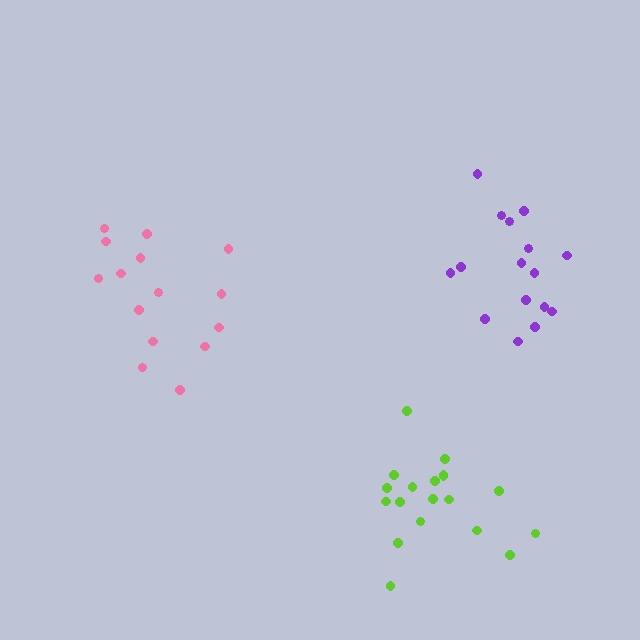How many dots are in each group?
Group 1: 19 dots, Group 2: 15 dots, Group 3: 16 dots (50 total).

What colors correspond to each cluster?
The clusters are colored: lime, pink, purple.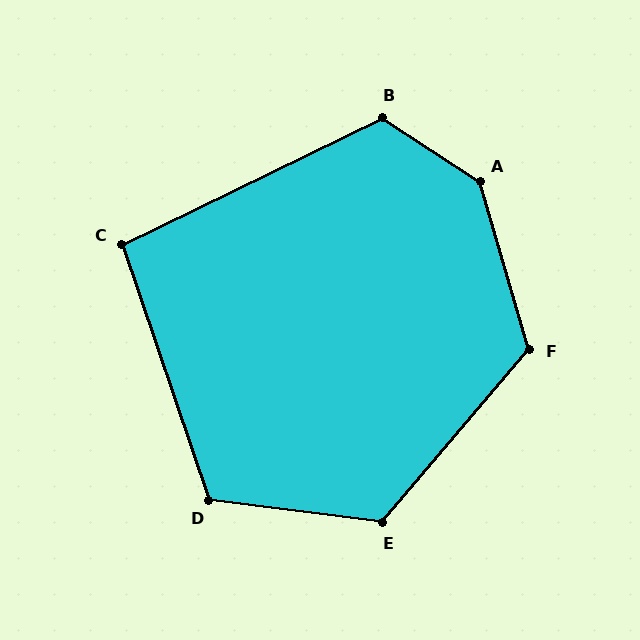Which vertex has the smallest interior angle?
C, at approximately 97 degrees.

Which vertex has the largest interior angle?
A, at approximately 140 degrees.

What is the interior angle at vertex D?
Approximately 116 degrees (obtuse).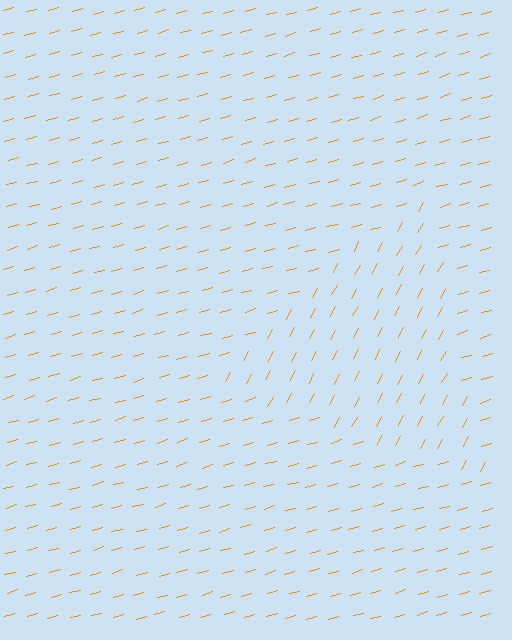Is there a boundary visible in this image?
Yes, there is a texture boundary formed by a change in line orientation.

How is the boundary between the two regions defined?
The boundary is defined purely by a change in line orientation (approximately 45 degrees difference). All lines are the same color and thickness.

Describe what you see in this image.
The image is filled with small orange line segments. A triangle region in the image has lines oriented differently from the surrounding lines, creating a visible texture boundary.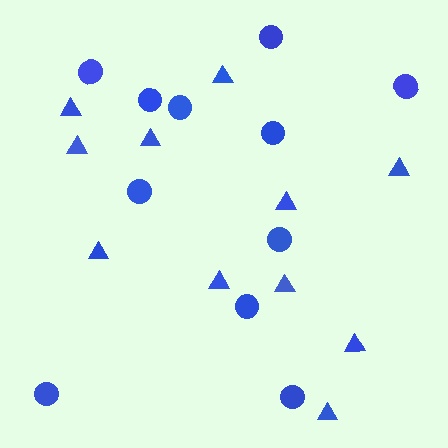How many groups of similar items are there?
There are 2 groups: one group of circles (11) and one group of triangles (11).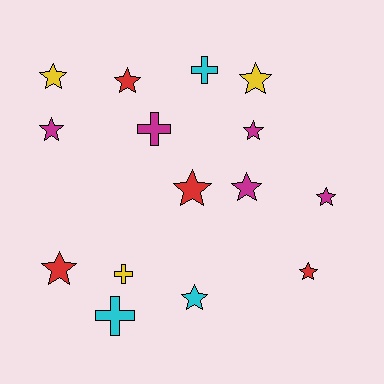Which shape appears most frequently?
Star, with 11 objects.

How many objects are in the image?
There are 15 objects.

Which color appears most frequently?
Magenta, with 5 objects.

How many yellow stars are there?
There are 2 yellow stars.